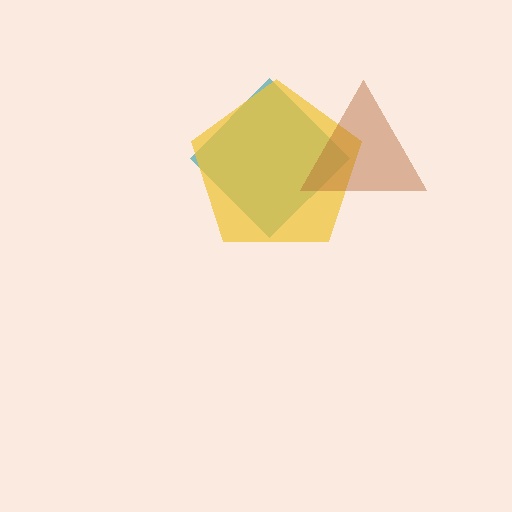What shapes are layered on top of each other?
The layered shapes are: a teal diamond, a yellow pentagon, a brown triangle.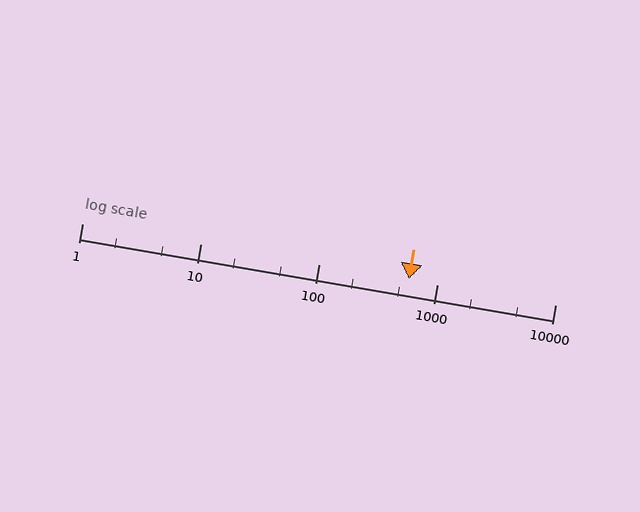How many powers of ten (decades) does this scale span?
The scale spans 4 decades, from 1 to 10000.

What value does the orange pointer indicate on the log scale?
The pointer indicates approximately 580.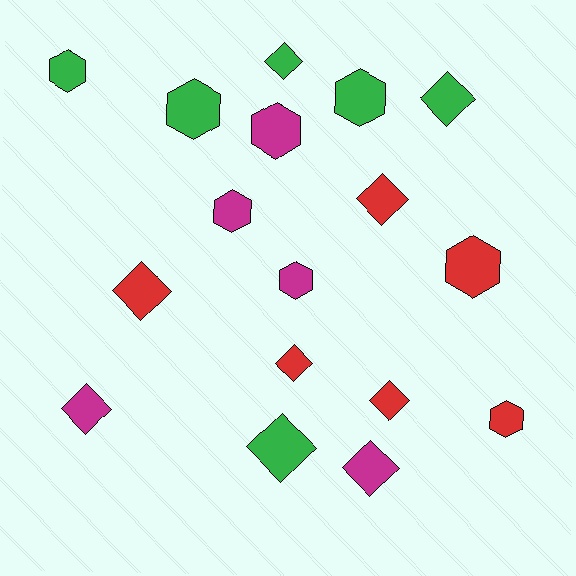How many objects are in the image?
There are 17 objects.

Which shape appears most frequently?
Diamond, with 9 objects.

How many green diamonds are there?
There are 3 green diamonds.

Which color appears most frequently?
Green, with 6 objects.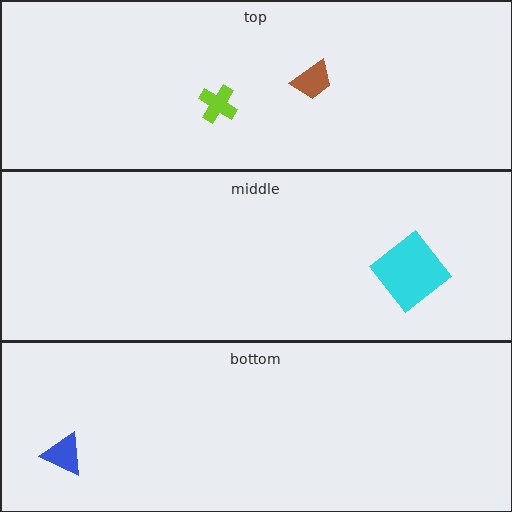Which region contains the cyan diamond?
The middle region.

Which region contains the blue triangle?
The bottom region.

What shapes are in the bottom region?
The blue triangle.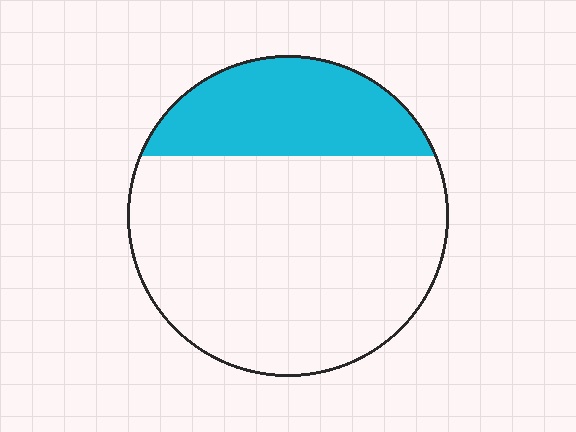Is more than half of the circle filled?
No.